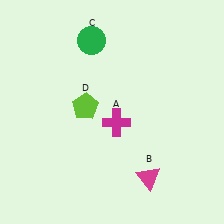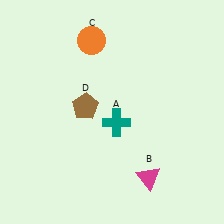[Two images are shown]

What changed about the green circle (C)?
In Image 1, C is green. In Image 2, it changed to orange.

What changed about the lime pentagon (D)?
In Image 1, D is lime. In Image 2, it changed to brown.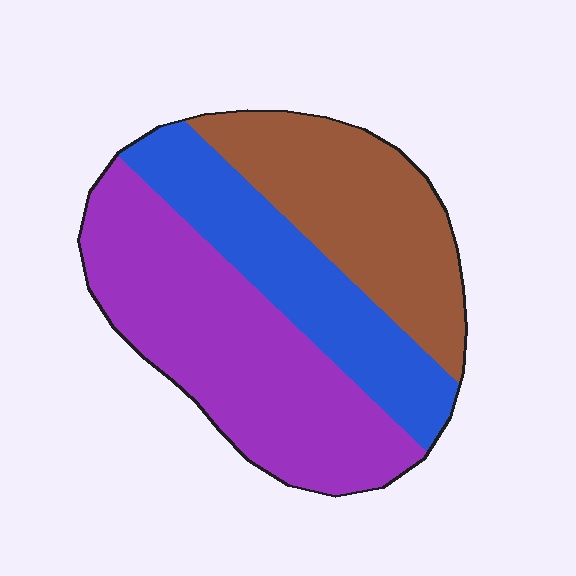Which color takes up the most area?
Purple, at roughly 45%.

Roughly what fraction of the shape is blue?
Blue covers 27% of the shape.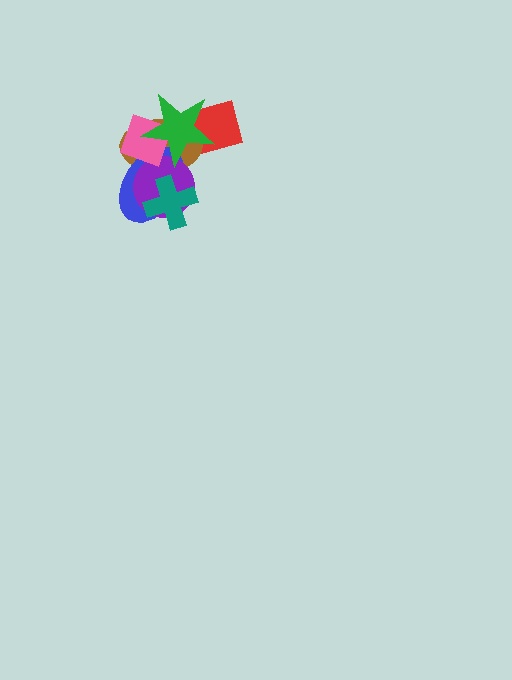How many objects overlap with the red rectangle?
3 objects overlap with the red rectangle.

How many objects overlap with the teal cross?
3 objects overlap with the teal cross.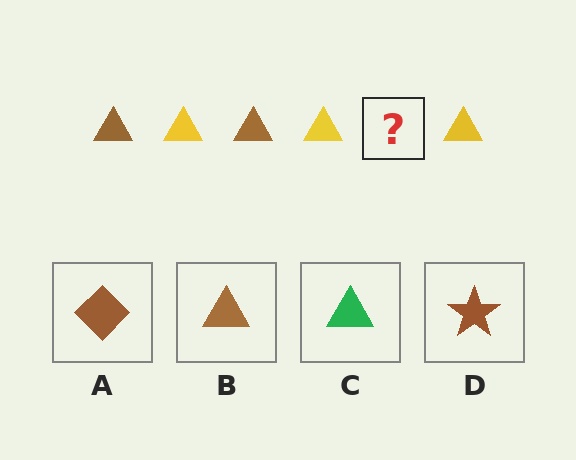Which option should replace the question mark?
Option B.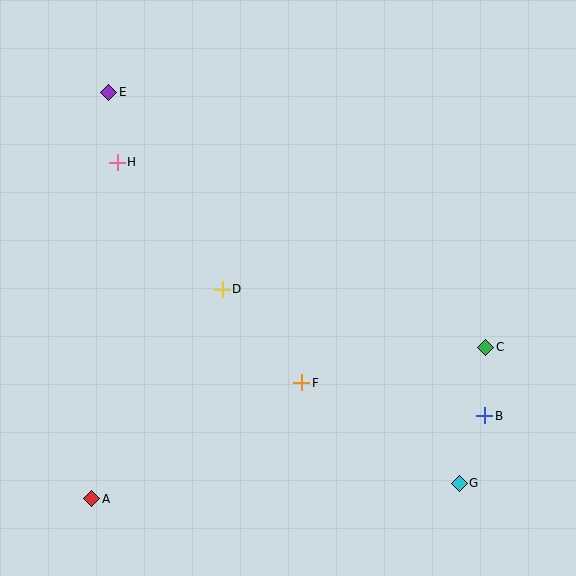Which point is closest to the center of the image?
Point D at (222, 289) is closest to the center.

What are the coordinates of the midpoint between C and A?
The midpoint between C and A is at (289, 423).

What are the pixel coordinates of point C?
Point C is at (486, 347).